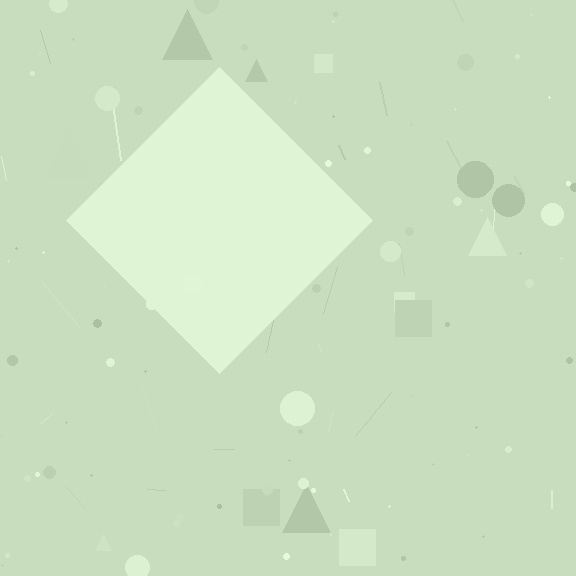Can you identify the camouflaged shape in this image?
The camouflaged shape is a diamond.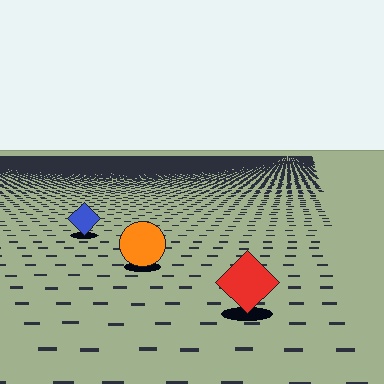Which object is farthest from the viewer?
The blue diamond is farthest from the viewer. It appears smaller and the ground texture around it is denser.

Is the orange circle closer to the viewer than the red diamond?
No. The red diamond is closer — you can tell from the texture gradient: the ground texture is coarser near it.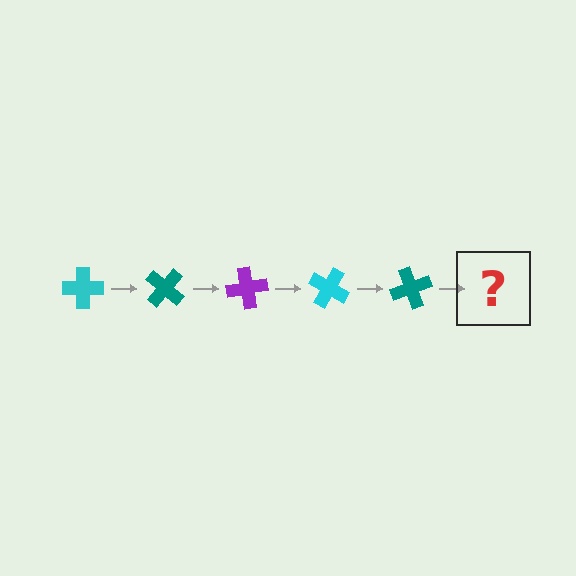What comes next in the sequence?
The next element should be a purple cross, rotated 200 degrees from the start.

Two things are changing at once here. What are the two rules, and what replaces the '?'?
The two rules are that it rotates 40 degrees each step and the color cycles through cyan, teal, and purple. The '?' should be a purple cross, rotated 200 degrees from the start.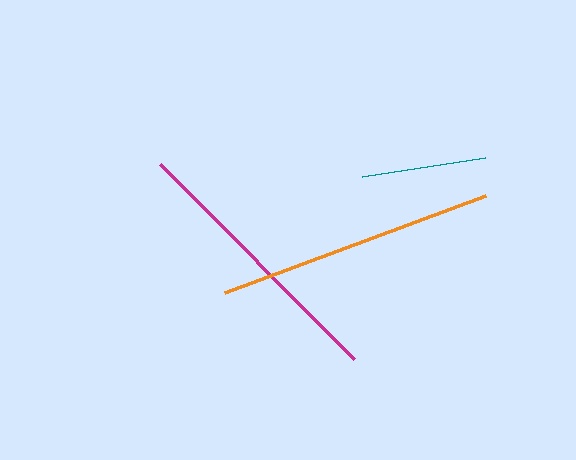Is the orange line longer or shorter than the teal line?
The orange line is longer than the teal line.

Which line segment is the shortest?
The teal line is the shortest at approximately 124 pixels.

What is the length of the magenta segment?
The magenta segment is approximately 275 pixels long.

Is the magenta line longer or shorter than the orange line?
The orange line is longer than the magenta line.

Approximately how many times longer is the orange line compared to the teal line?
The orange line is approximately 2.2 times the length of the teal line.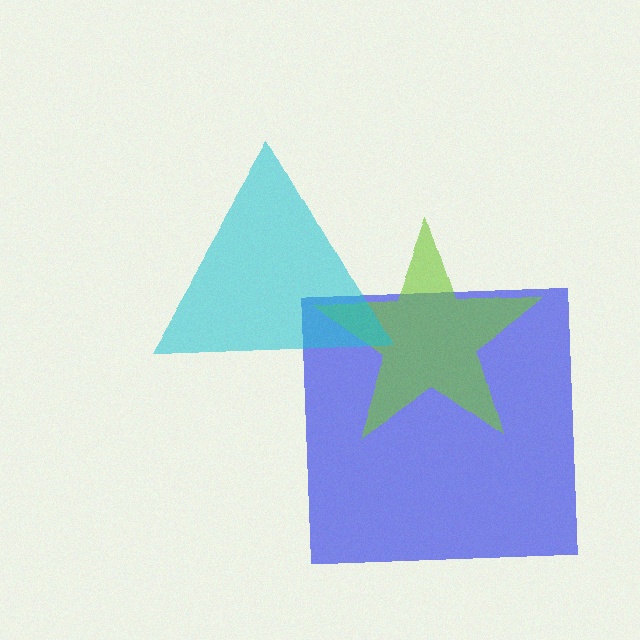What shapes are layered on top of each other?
The layered shapes are: a blue square, a lime star, a cyan triangle.